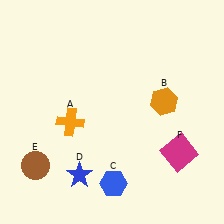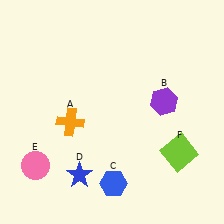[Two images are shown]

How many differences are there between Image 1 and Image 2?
There are 3 differences between the two images.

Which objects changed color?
B changed from orange to purple. E changed from brown to pink. F changed from magenta to lime.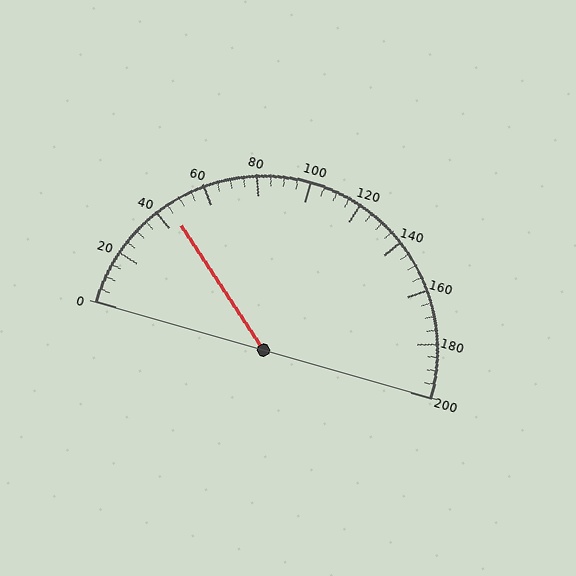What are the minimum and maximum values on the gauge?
The gauge ranges from 0 to 200.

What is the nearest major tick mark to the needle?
The nearest major tick mark is 40.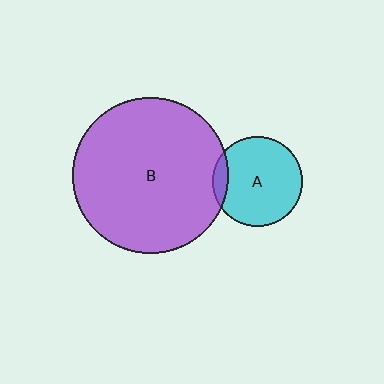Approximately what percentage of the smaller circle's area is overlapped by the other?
Approximately 10%.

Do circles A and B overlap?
Yes.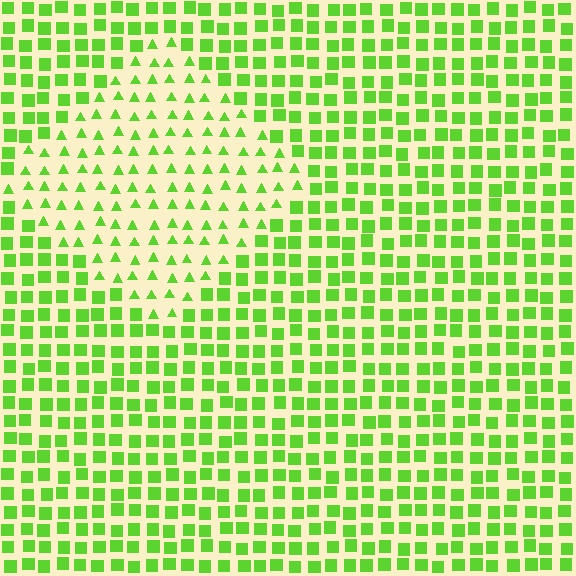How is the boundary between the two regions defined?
The boundary is defined by a change in element shape: triangles inside vs. squares outside. All elements share the same color and spacing.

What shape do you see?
I see a diamond.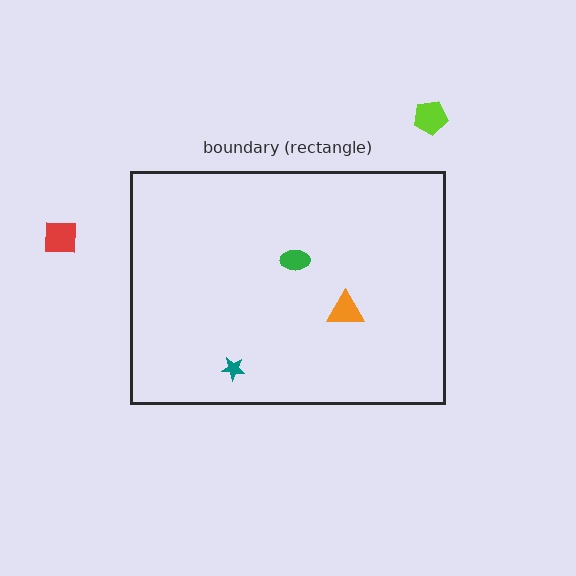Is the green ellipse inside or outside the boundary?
Inside.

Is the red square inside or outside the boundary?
Outside.